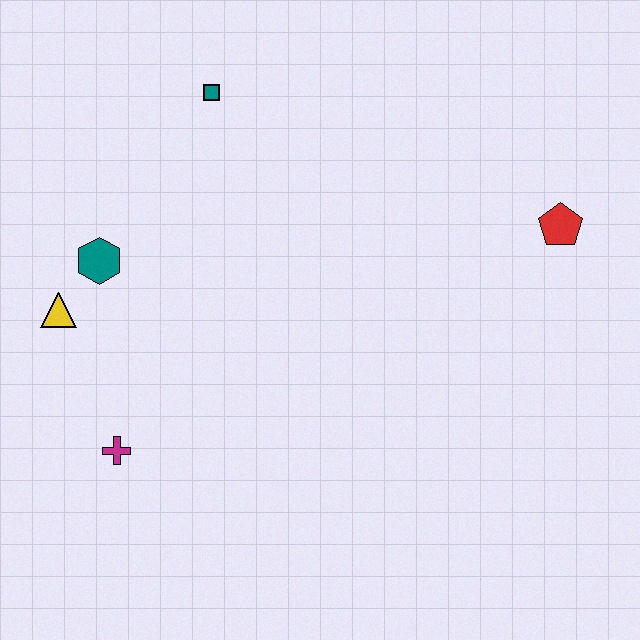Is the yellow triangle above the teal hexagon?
No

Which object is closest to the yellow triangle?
The teal hexagon is closest to the yellow triangle.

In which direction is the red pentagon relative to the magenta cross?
The red pentagon is to the right of the magenta cross.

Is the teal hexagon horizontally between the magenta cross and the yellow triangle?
Yes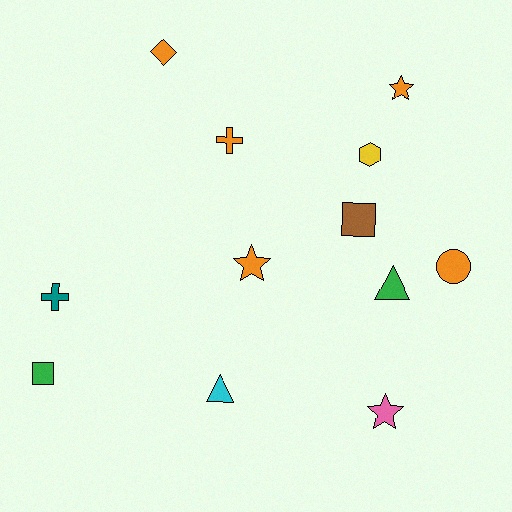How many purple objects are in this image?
There are no purple objects.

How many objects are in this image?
There are 12 objects.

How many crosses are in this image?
There are 2 crosses.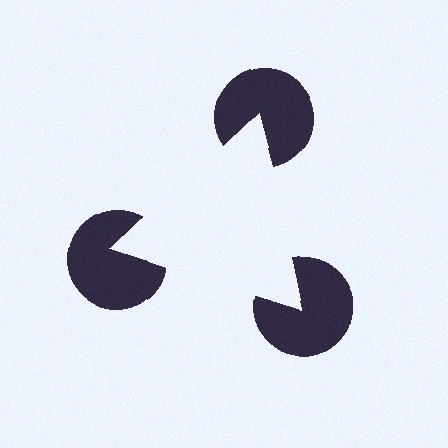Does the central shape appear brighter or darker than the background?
It typically appears slightly brighter than the background, even though no actual brightness change is drawn.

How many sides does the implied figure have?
3 sides.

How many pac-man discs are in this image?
There are 3 — one at each vertex of the illusory triangle.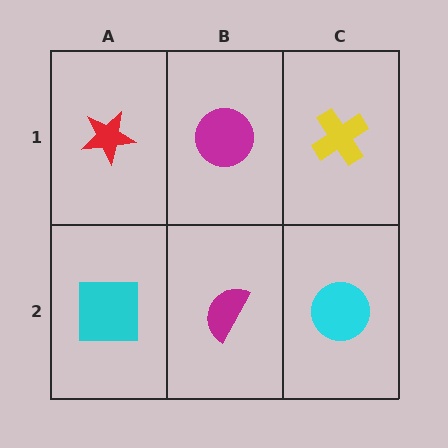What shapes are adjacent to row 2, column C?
A yellow cross (row 1, column C), a magenta semicircle (row 2, column B).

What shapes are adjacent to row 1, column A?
A cyan square (row 2, column A), a magenta circle (row 1, column B).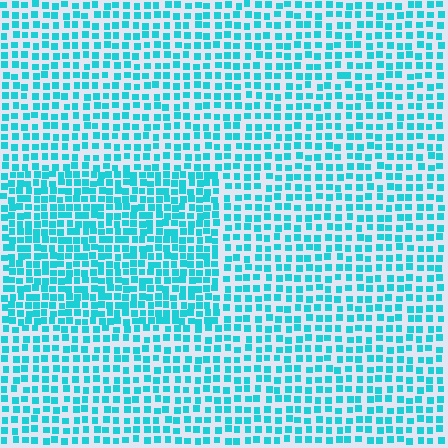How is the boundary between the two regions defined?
The boundary is defined by a change in element density (approximately 1.5x ratio). All elements are the same color, size, and shape.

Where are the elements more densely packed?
The elements are more densely packed inside the rectangle boundary.